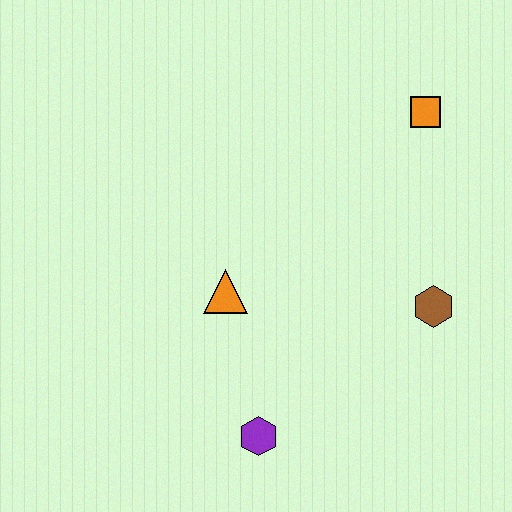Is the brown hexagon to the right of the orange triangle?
Yes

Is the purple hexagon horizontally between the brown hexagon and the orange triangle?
Yes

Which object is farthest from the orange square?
The purple hexagon is farthest from the orange square.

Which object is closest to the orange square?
The brown hexagon is closest to the orange square.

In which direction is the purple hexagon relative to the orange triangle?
The purple hexagon is below the orange triangle.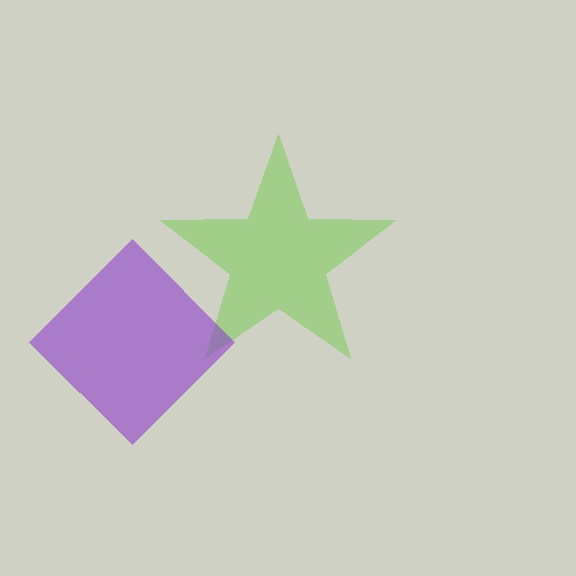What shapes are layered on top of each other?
The layered shapes are: a lime star, a purple diamond.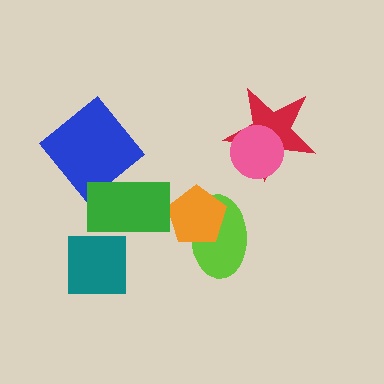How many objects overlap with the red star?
1 object overlaps with the red star.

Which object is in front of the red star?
The pink circle is in front of the red star.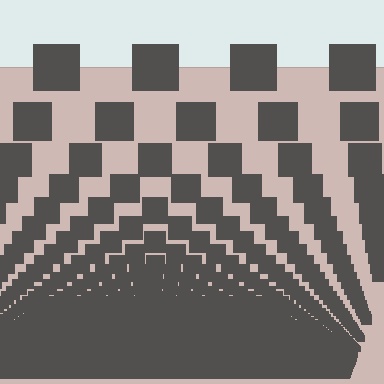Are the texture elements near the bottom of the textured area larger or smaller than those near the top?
Smaller. The gradient is inverted — elements near the bottom are smaller and denser.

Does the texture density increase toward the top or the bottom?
Density increases toward the bottom.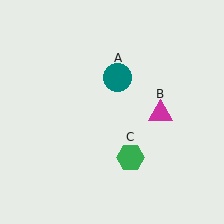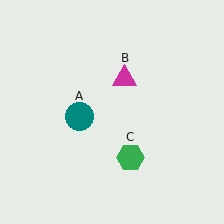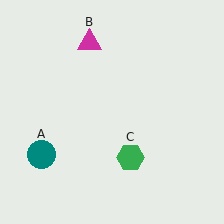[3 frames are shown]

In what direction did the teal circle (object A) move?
The teal circle (object A) moved down and to the left.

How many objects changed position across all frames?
2 objects changed position: teal circle (object A), magenta triangle (object B).